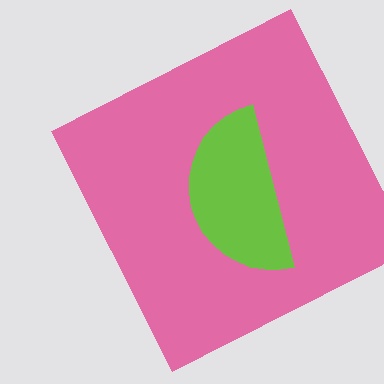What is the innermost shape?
The lime semicircle.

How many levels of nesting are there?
2.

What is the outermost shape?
The pink square.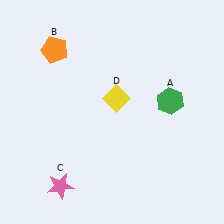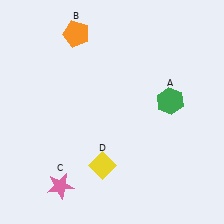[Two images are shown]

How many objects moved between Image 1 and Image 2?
2 objects moved between the two images.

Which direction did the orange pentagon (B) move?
The orange pentagon (B) moved right.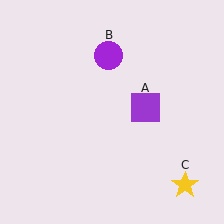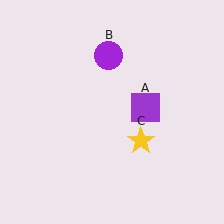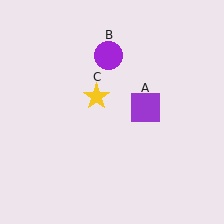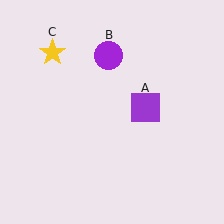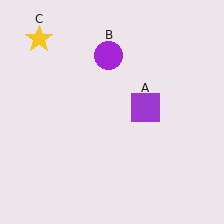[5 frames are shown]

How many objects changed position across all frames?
1 object changed position: yellow star (object C).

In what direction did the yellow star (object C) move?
The yellow star (object C) moved up and to the left.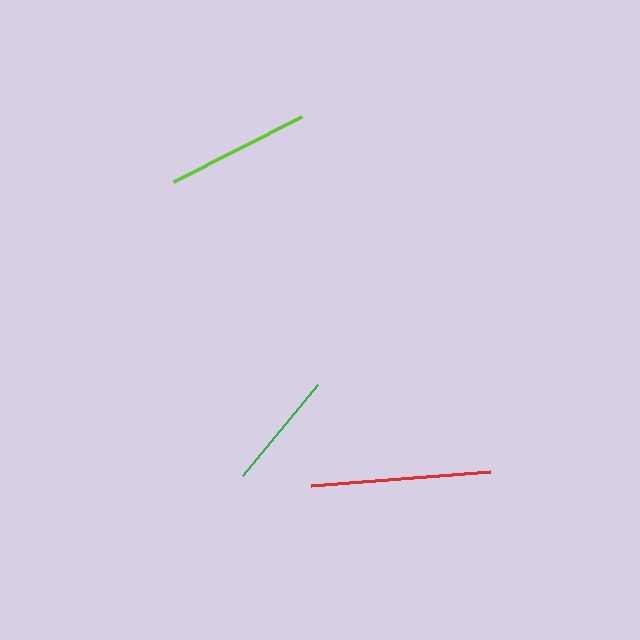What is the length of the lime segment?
The lime segment is approximately 144 pixels long.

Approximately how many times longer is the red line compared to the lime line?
The red line is approximately 1.2 times the length of the lime line.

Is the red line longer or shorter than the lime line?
The red line is longer than the lime line.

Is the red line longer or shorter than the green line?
The red line is longer than the green line.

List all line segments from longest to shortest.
From longest to shortest: red, lime, green.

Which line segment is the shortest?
The green line is the shortest at approximately 118 pixels.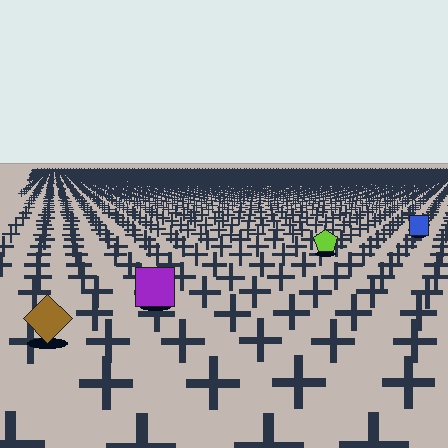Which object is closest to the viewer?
The brown diamond is closest. The texture marks near it are larger and more spread out.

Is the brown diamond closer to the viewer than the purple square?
Yes. The brown diamond is closer — you can tell from the texture gradient: the ground texture is coarser near it.